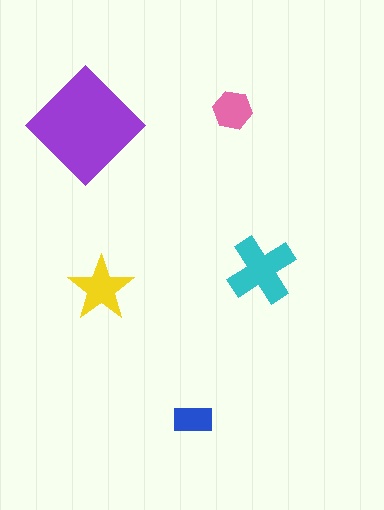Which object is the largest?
The purple diamond.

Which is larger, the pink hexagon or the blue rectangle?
The pink hexagon.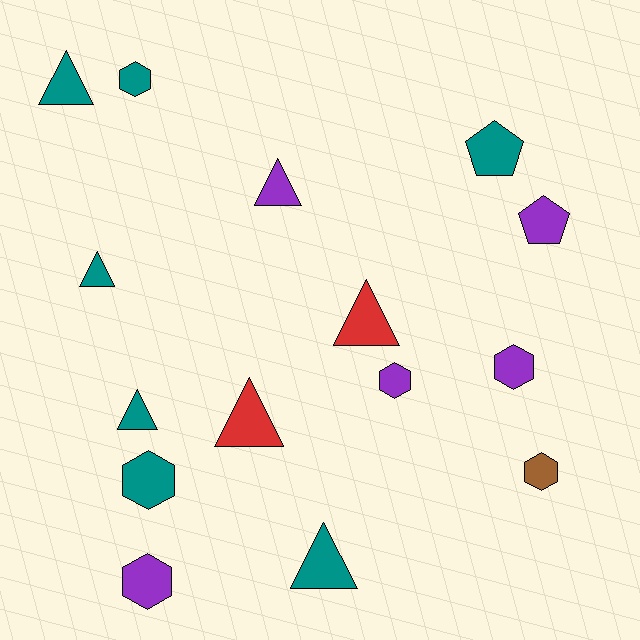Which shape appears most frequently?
Triangle, with 7 objects.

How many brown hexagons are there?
There is 1 brown hexagon.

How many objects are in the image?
There are 15 objects.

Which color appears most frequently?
Teal, with 7 objects.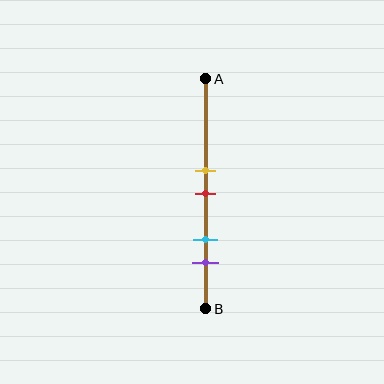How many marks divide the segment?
There are 4 marks dividing the segment.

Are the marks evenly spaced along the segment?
No, the marks are not evenly spaced.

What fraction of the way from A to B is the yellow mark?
The yellow mark is approximately 40% (0.4) of the way from A to B.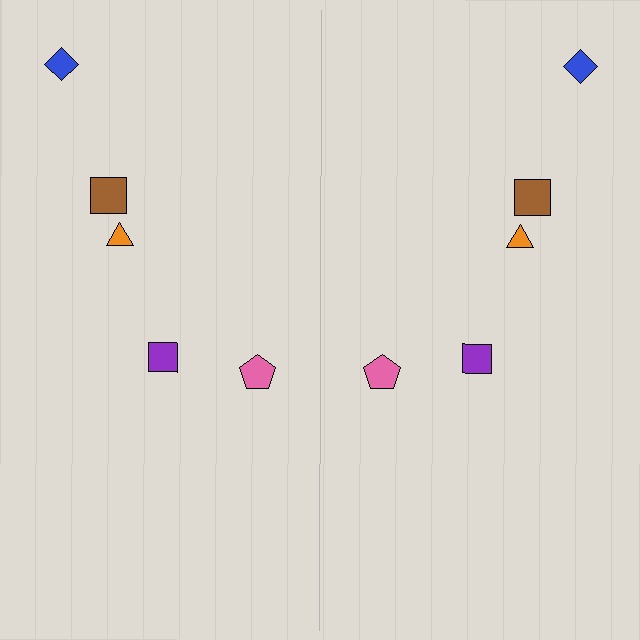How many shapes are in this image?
There are 10 shapes in this image.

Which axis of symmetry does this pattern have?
The pattern has a vertical axis of symmetry running through the center of the image.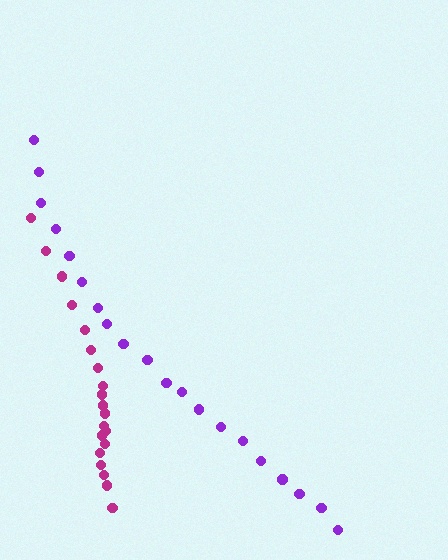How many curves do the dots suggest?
There are 2 distinct paths.